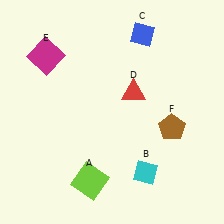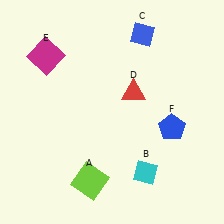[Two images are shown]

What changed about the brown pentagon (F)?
In Image 1, F is brown. In Image 2, it changed to blue.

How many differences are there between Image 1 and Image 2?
There is 1 difference between the two images.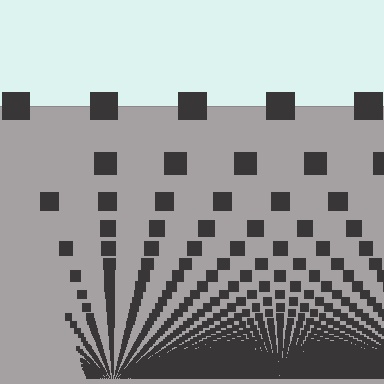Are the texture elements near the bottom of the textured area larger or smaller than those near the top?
Smaller. The gradient is inverted — elements near the bottom are smaller and denser.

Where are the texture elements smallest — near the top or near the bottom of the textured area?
Near the bottom.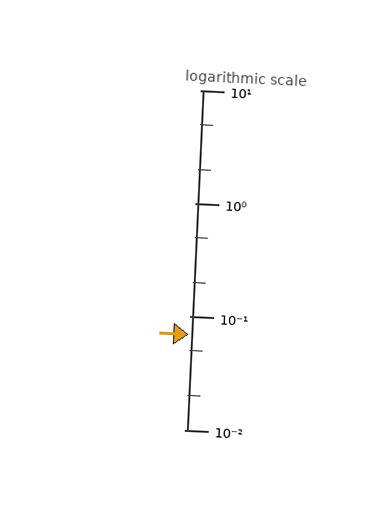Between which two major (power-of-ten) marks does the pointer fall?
The pointer is between 0.01 and 0.1.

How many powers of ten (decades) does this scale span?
The scale spans 3 decades, from 0.01 to 10.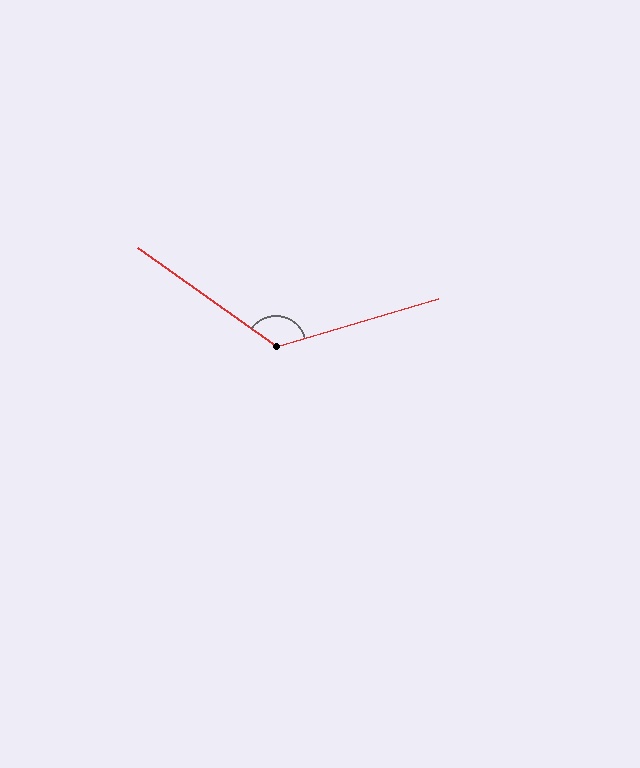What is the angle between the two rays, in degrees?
Approximately 128 degrees.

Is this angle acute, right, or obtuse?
It is obtuse.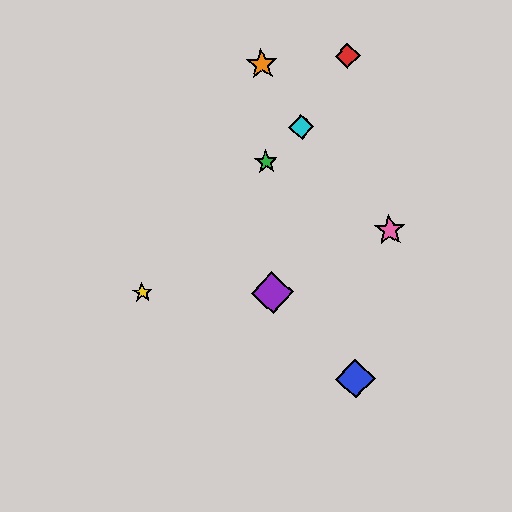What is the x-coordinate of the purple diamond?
The purple diamond is at x≈273.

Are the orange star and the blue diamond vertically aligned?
No, the orange star is at x≈262 and the blue diamond is at x≈355.